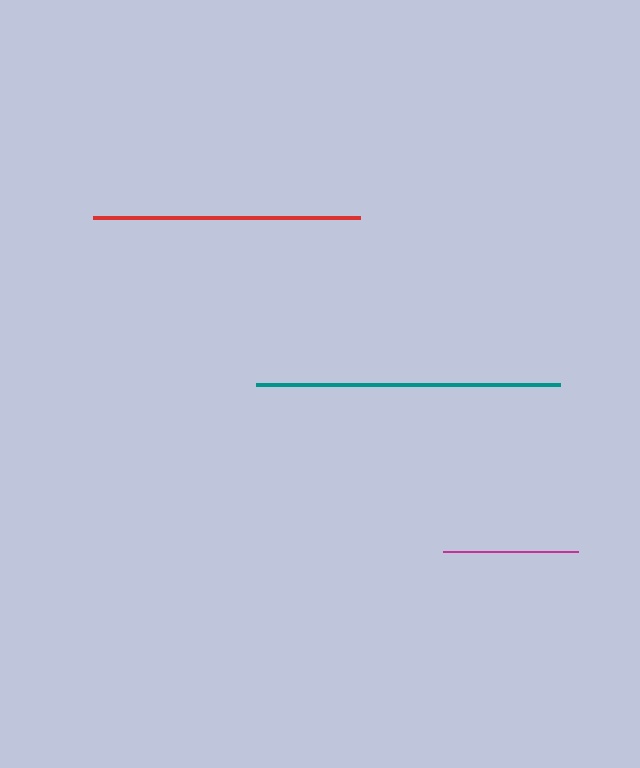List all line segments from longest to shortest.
From longest to shortest: teal, red, magenta.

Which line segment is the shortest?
The magenta line is the shortest at approximately 135 pixels.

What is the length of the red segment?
The red segment is approximately 267 pixels long.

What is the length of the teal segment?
The teal segment is approximately 304 pixels long.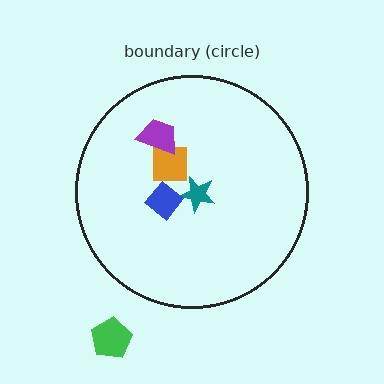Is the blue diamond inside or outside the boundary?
Inside.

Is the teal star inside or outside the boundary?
Inside.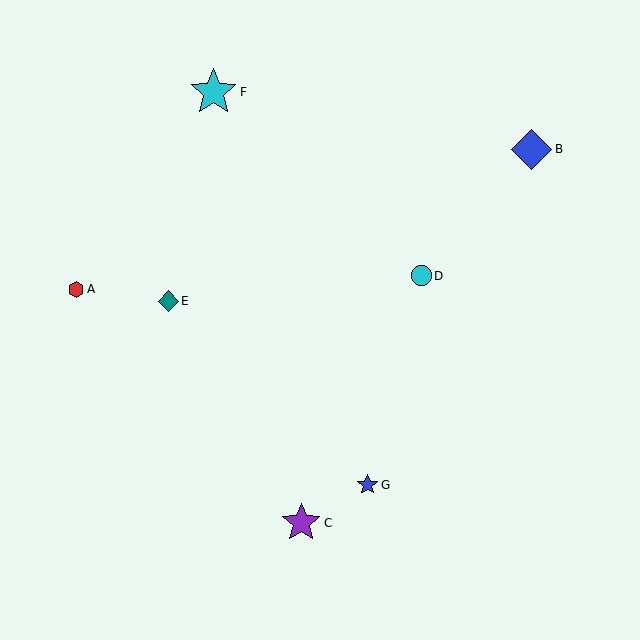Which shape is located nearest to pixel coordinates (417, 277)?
The cyan circle (labeled D) at (421, 276) is nearest to that location.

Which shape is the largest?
The cyan star (labeled F) is the largest.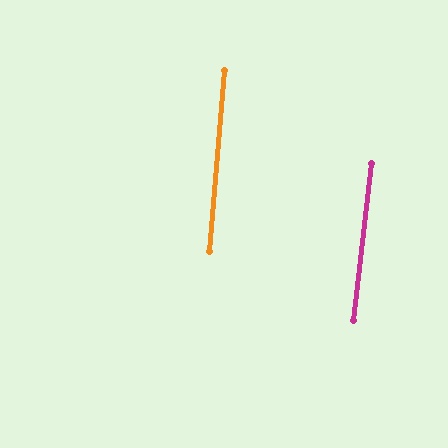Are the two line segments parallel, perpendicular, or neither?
Parallel — their directions differ by only 1.8°.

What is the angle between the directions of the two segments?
Approximately 2 degrees.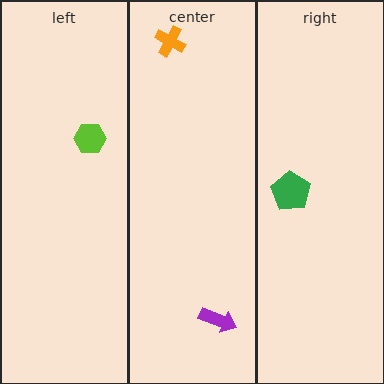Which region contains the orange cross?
The center region.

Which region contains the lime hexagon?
The left region.